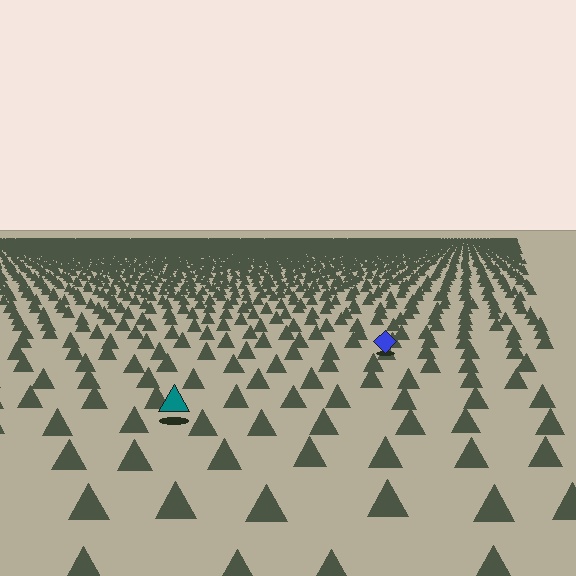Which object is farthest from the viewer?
The blue diamond is farthest from the viewer. It appears smaller and the ground texture around it is denser.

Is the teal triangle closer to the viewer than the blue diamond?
Yes. The teal triangle is closer — you can tell from the texture gradient: the ground texture is coarser near it.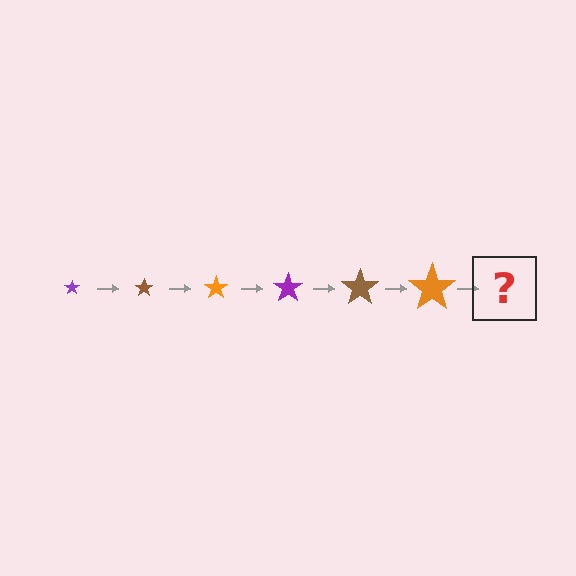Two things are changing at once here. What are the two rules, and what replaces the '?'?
The two rules are that the star grows larger each step and the color cycles through purple, brown, and orange. The '?' should be a purple star, larger than the previous one.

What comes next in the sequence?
The next element should be a purple star, larger than the previous one.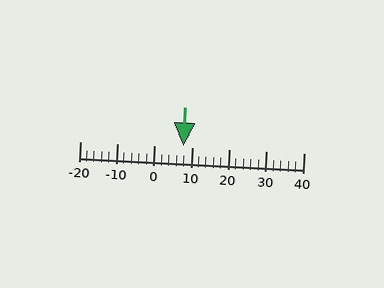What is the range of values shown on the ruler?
The ruler shows values from -20 to 40.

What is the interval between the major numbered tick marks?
The major tick marks are spaced 10 units apart.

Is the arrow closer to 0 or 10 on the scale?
The arrow is closer to 10.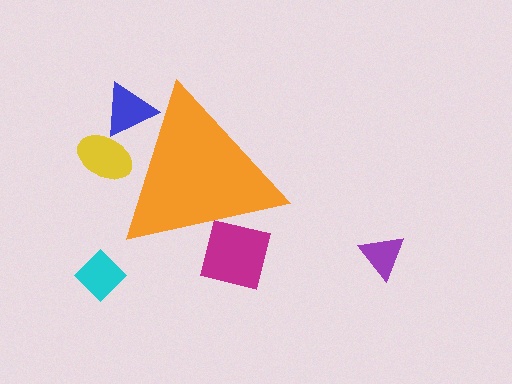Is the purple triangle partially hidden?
No, the purple triangle is fully visible.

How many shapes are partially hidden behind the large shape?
3 shapes are partially hidden.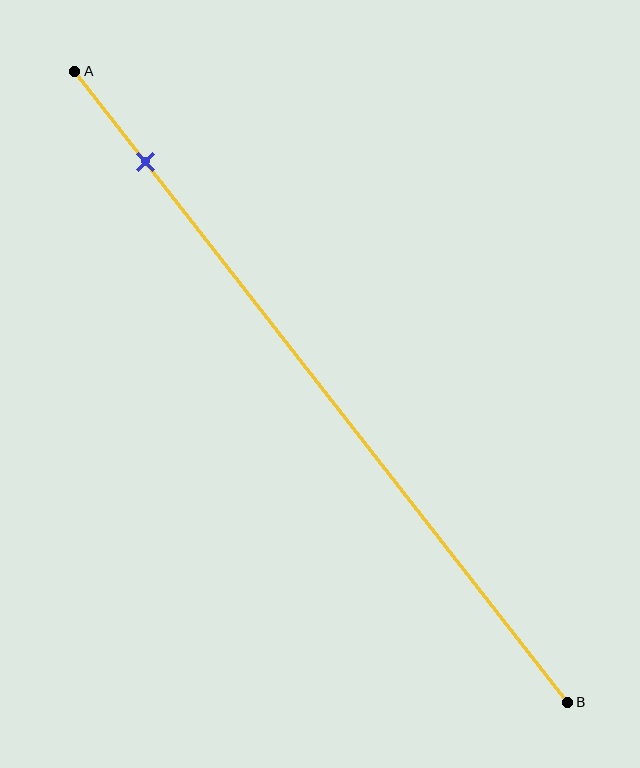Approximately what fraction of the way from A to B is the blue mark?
The blue mark is approximately 15% of the way from A to B.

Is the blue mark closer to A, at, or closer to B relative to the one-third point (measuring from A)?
The blue mark is closer to point A than the one-third point of segment AB.